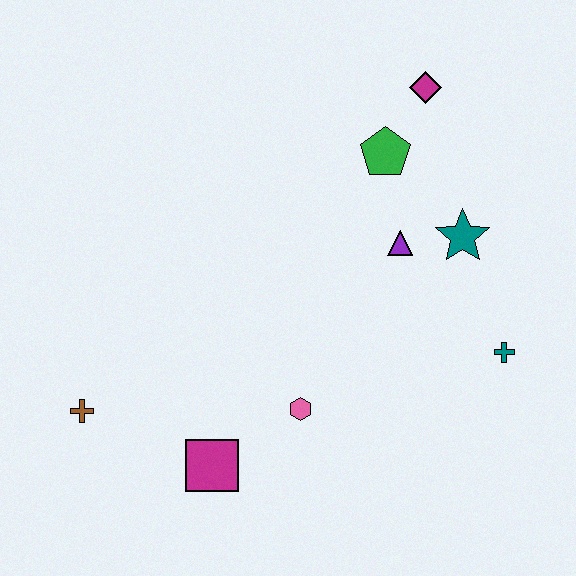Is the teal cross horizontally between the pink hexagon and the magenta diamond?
No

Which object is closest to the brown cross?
The magenta square is closest to the brown cross.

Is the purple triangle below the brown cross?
No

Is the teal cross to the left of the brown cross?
No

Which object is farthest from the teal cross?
The brown cross is farthest from the teal cross.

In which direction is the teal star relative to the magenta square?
The teal star is to the right of the magenta square.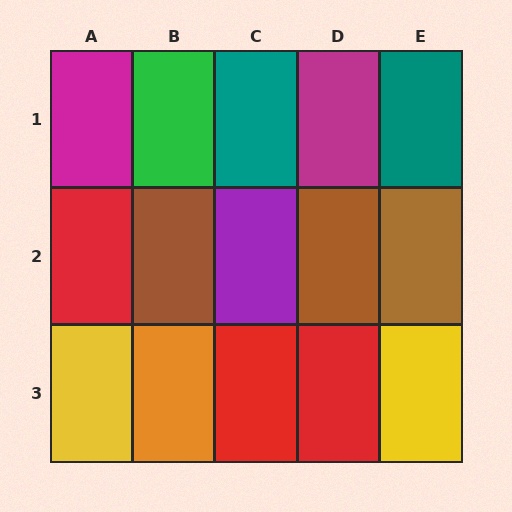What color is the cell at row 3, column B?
Orange.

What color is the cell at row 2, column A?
Red.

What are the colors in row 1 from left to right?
Magenta, green, teal, magenta, teal.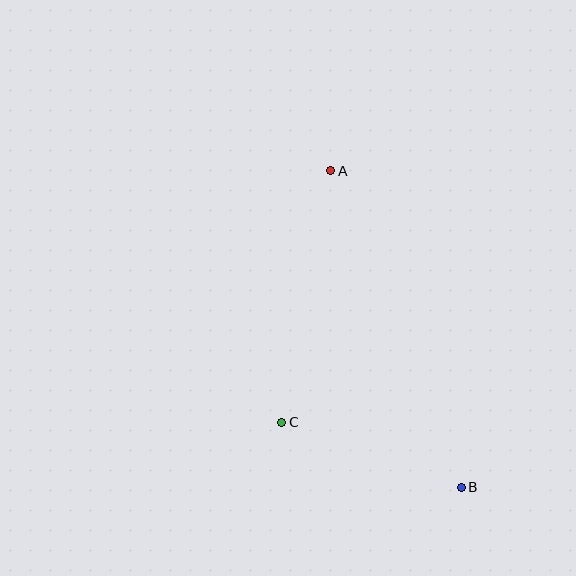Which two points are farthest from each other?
Points A and B are farthest from each other.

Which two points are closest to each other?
Points B and C are closest to each other.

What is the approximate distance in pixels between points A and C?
The distance between A and C is approximately 256 pixels.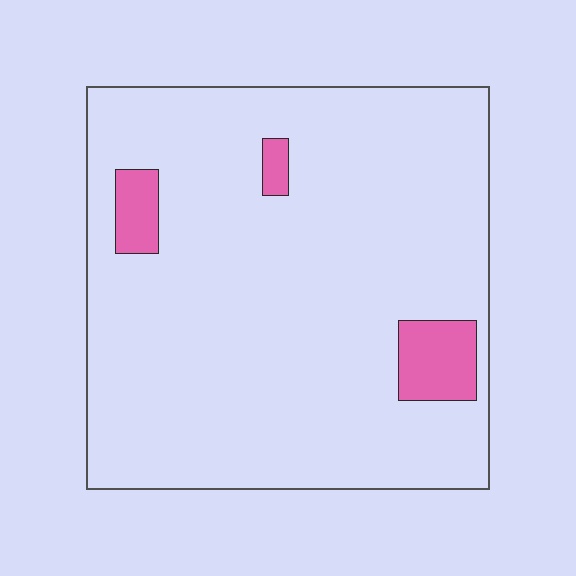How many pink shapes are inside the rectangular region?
3.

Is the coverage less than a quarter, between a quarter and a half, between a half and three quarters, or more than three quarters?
Less than a quarter.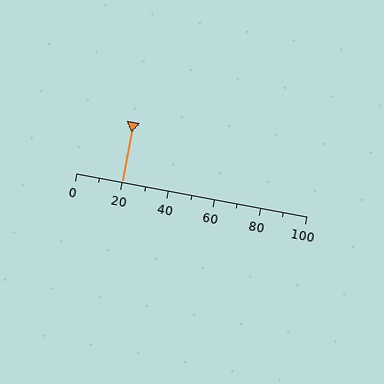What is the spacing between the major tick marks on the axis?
The major ticks are spaced 20 apart.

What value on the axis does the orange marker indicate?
The marker indicates approximately 20.